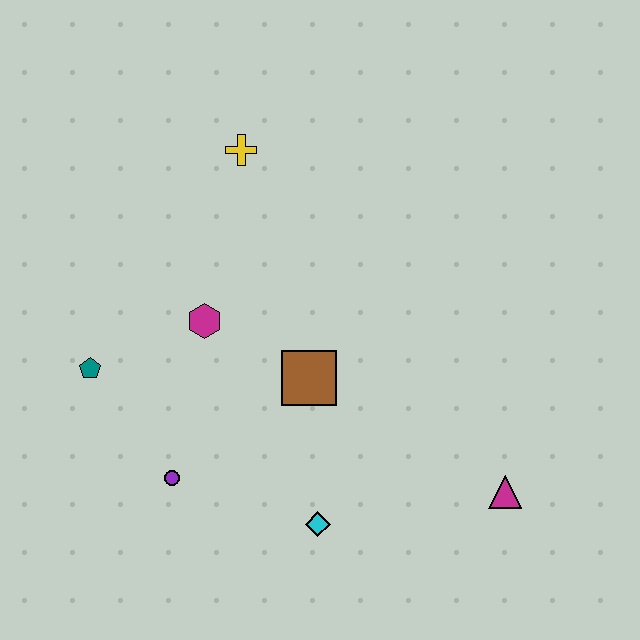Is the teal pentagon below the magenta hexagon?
Yes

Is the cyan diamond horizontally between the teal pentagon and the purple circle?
No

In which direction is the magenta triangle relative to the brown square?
The magenta triangle is to the right of the brown square.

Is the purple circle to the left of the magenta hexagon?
Yes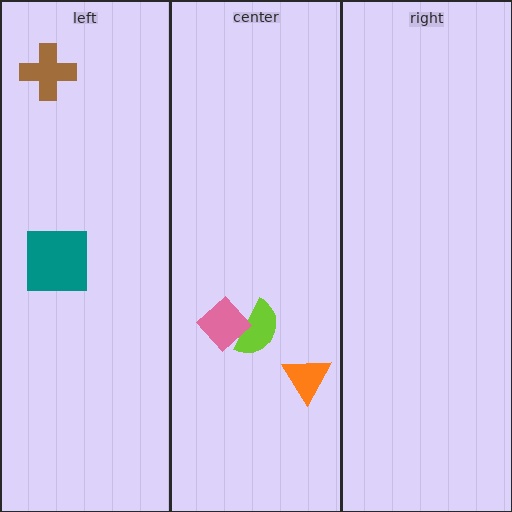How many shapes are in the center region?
3.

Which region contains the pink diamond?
The center region.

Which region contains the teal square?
The left region.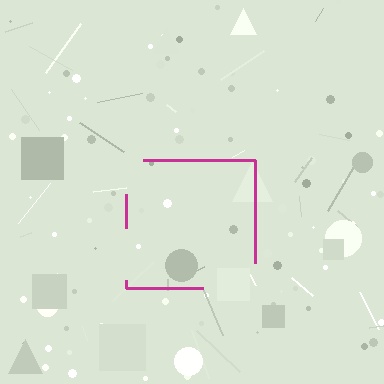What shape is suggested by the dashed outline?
The dashed outline suggests a square.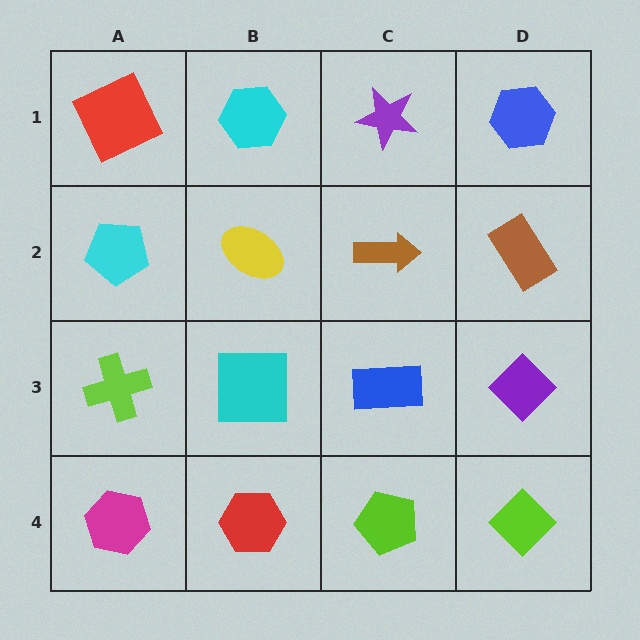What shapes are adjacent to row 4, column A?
A lime cross (row 3, column A), a red hexagon (row 4, column B).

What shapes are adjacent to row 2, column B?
A cyan hexagon (row 1, column B), a cyan square (row 3, column B), a cyan pentagon (row 2, column A), a brown arrow (row 2, column C).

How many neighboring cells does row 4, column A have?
2.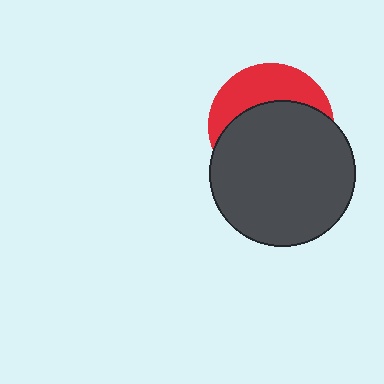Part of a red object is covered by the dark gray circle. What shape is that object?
It is a circle.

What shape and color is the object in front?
The object in front is a dark gray circle.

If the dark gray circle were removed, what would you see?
You would see the complete red circle.